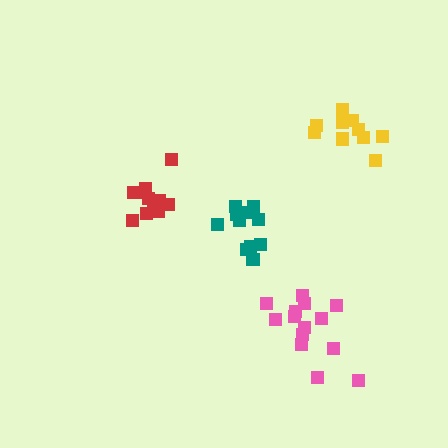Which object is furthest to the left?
The red cluster is leftmost.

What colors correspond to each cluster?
The clusters are colored: pink, red, teal, yellow.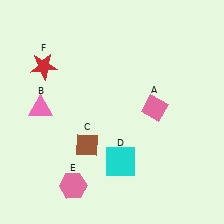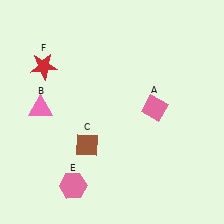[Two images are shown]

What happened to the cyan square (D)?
The cyan square (D) was removed in Image 2. It was in the bottom-right area of Image 1.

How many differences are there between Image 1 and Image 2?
There is 1 difference between the two images.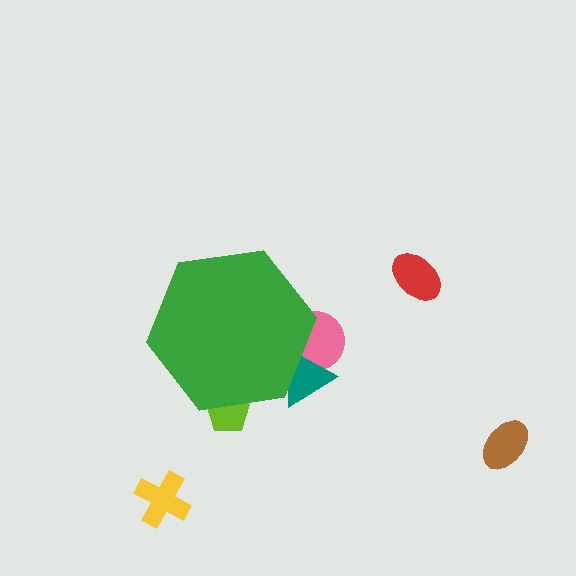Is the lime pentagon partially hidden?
Yes, the lime pentagon is partially hidden behind the green hexagon.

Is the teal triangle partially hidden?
Yes, the teal triangle is partially hidden behind the green hexagon.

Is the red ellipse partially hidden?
No, the red ellipse is fully visible.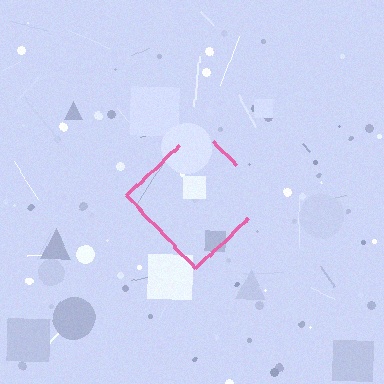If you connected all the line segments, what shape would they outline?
They would outline a diamond.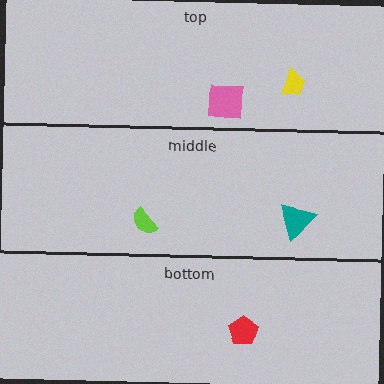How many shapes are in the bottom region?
1.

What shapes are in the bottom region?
The red pentagon.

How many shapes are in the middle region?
2.